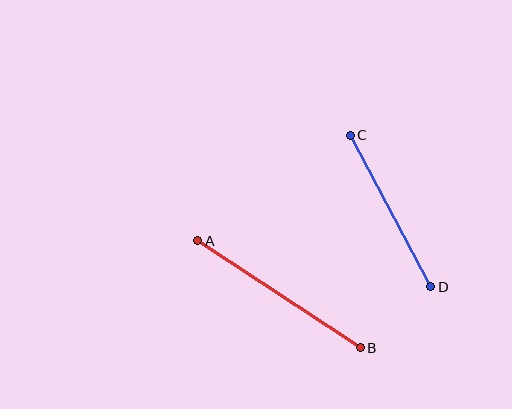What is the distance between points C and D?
The distance is approximately 172 pixels.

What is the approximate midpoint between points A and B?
The midpoint is at approximately (279, 294) pixels.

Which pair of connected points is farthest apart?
Points A and B are farthest apart.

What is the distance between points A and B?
The distance is approximately 194 pixels.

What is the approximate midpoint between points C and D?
The midpoint is at approximately (390, 211) pixels.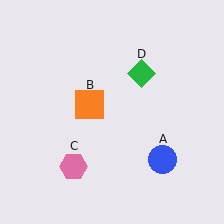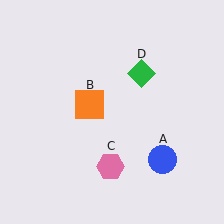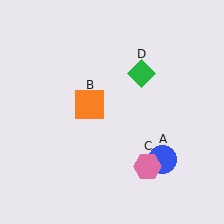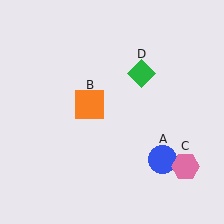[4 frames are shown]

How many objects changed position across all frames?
1 object changed position: pink hexagon (object C).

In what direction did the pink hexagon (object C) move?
The pink hexagon (object C) moved right.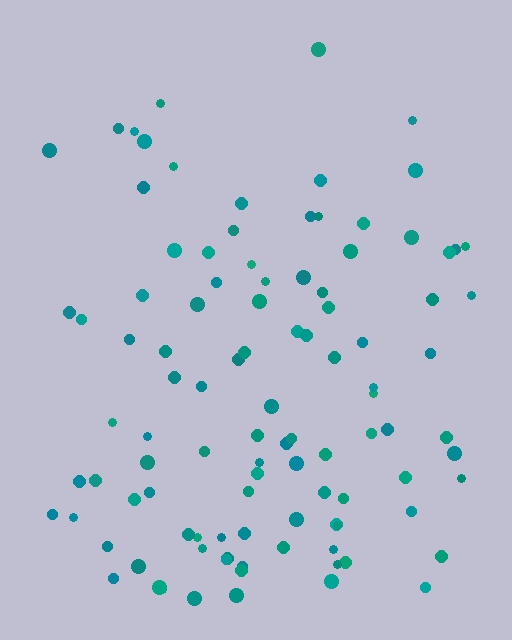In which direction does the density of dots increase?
From top to bottom, with the bottom side densest.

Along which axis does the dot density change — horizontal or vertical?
Vertical.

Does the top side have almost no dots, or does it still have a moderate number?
Still a moderate number, just noticeably fewer than the bottom.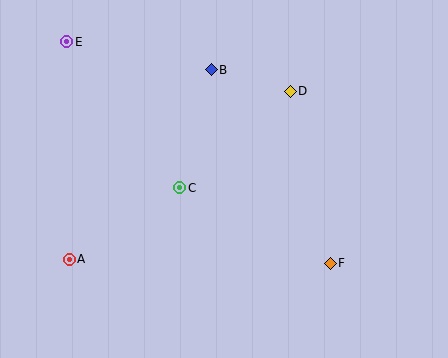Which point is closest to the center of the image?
Point C at (180, 188) is closest to the center.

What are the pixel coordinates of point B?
Point B is at (211, 70).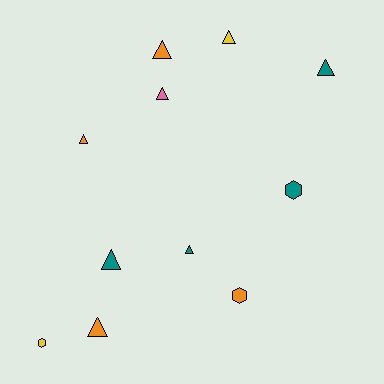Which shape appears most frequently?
Triangle, with 8 objects.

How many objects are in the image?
There are 11 objects.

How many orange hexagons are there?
There is 1 orange hexagon.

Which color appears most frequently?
Teal, with 4 objects.